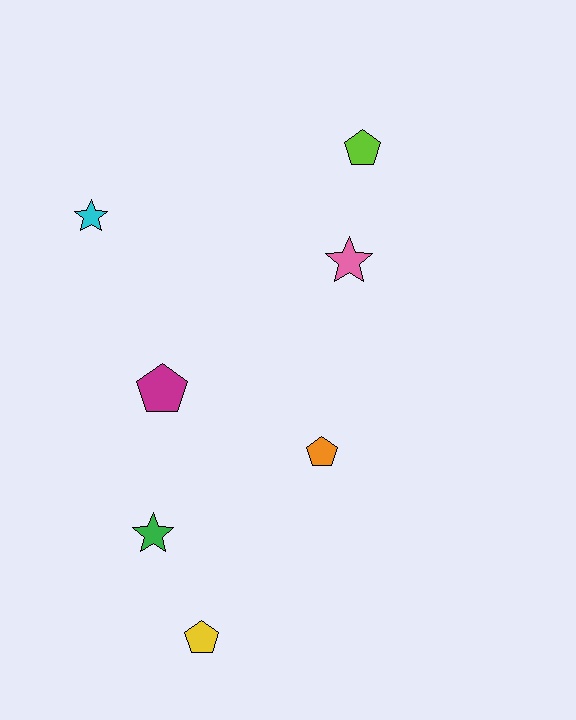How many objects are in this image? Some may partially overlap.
There are 7 objects.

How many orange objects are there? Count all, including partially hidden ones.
There is 1 orange object.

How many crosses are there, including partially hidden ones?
There are no crosses.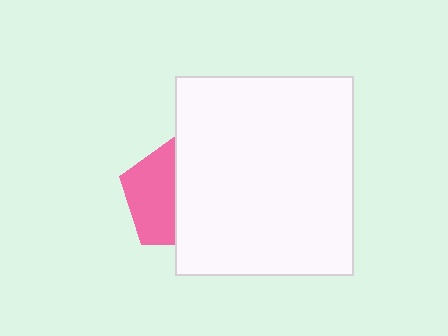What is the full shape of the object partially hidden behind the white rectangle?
The partially hidden object is a pink pentagon.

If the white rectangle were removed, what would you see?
You would see the complete pink pentagon.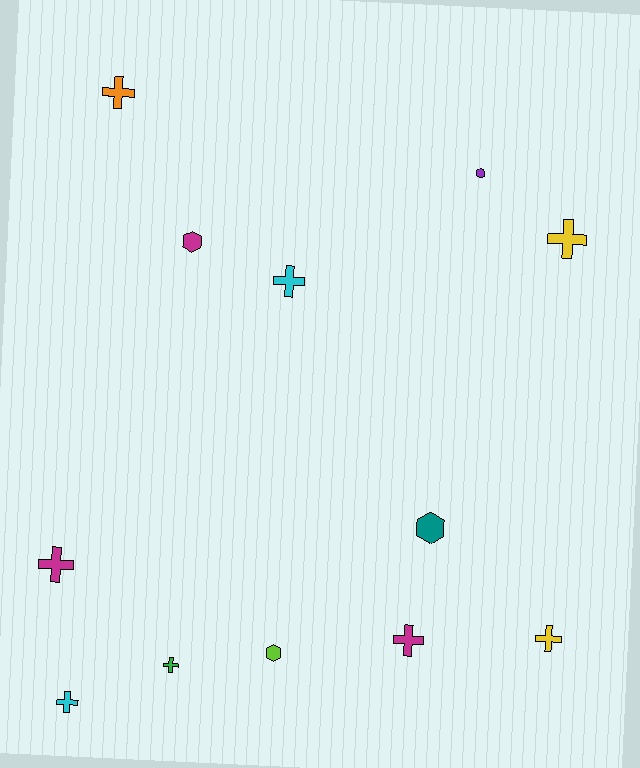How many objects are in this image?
There are 12 objects.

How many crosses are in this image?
There are 8 crosses.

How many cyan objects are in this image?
There are 2 cyan objects.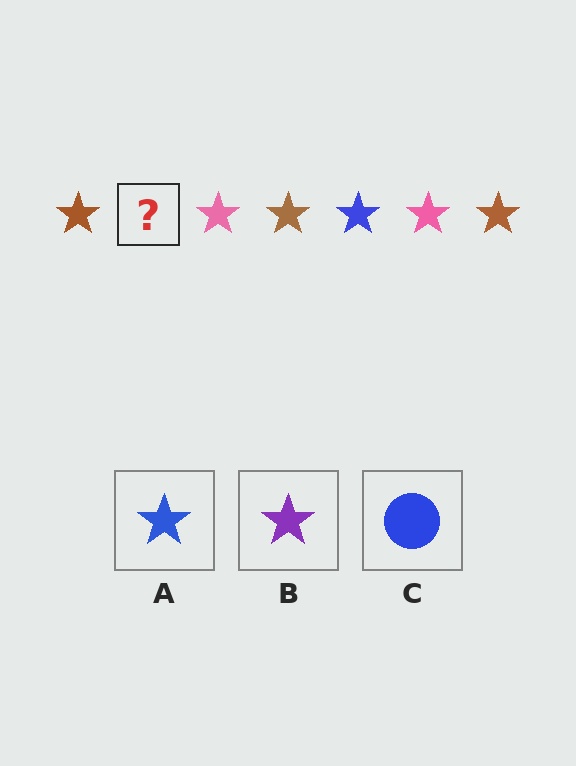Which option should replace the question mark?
Option A.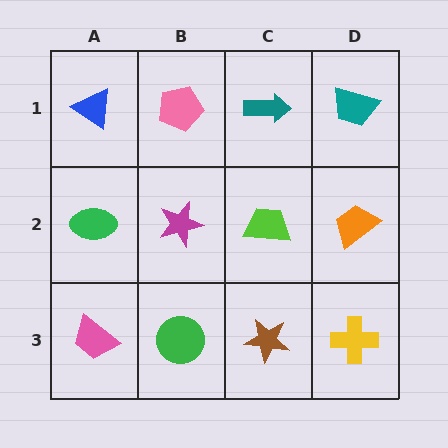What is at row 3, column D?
A yellow cross.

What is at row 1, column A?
A blue triangle.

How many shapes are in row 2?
4 shapes.